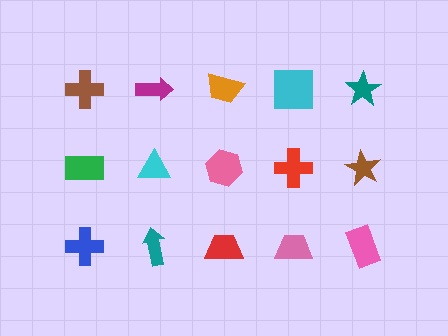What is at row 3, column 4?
A pink trapezoid.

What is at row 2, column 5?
A brown star.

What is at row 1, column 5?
A teal star.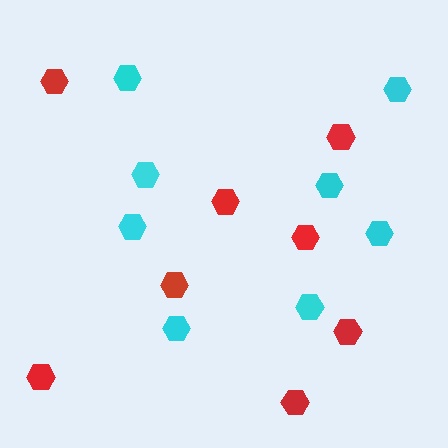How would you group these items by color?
There are 2 groups: one group of red hexagons (8) and one group of cyan hexagons (8).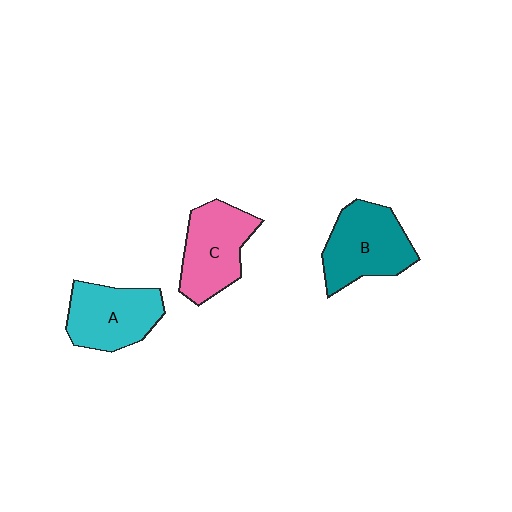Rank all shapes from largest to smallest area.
From largest to smallest: B (teal), C (pink), A (cyan).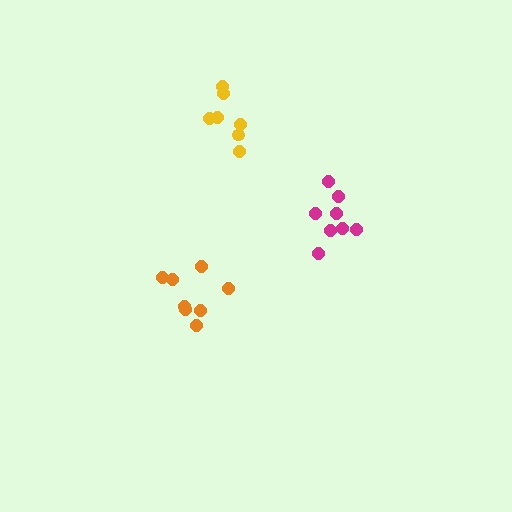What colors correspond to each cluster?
The clusters are colored: orange, magenta, yellow.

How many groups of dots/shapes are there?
There are 3 groups.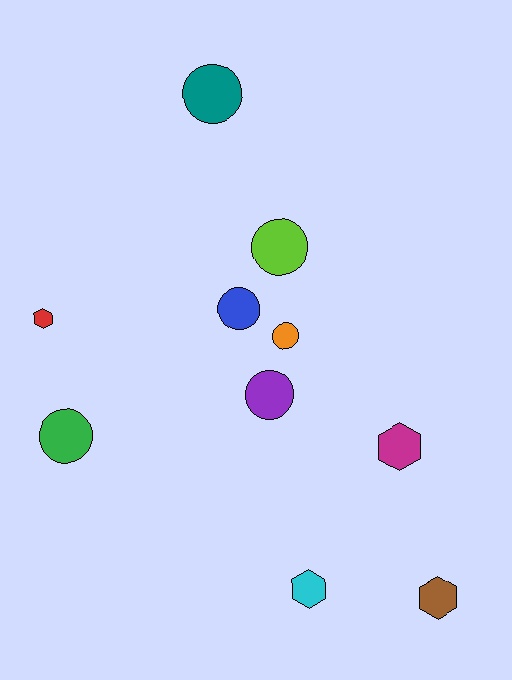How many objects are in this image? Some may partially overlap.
There are 10 objects.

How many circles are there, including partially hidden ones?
There are 6 circles.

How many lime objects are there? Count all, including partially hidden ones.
There is 1 lime object.